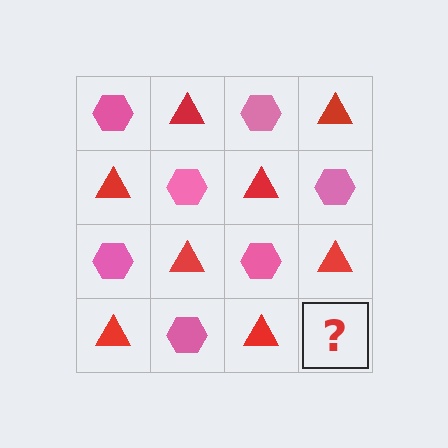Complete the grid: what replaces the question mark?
The question mark should be replaced with a pink hexagon.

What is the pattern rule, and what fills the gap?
The rule is that it alternates pink hexagon and red triangle in a checkerboard pattern. The gap should be filled with a pink hexagon.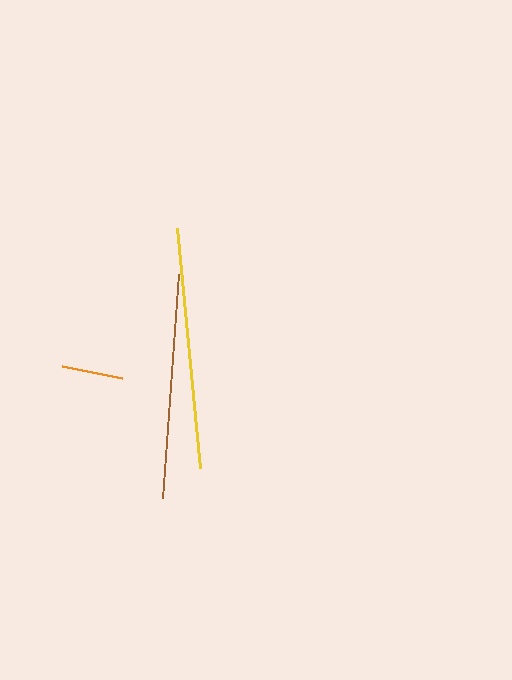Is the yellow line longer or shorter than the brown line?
The yellow line is longer than the brown line.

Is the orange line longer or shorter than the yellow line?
The yellow line is longer than the orange line.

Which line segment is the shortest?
The orange line is the shortest at approximately 62 pixels.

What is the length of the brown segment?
The brown segment is approximately 224 pixels long.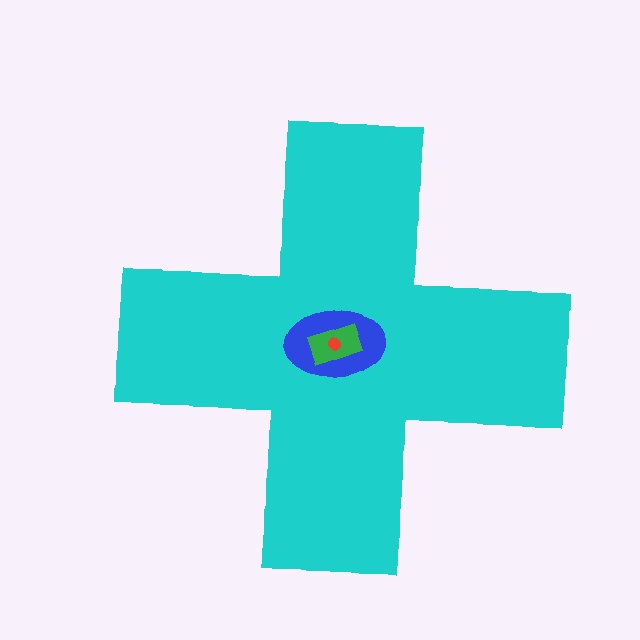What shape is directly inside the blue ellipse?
The green rectangle.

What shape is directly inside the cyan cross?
The blue ellipse.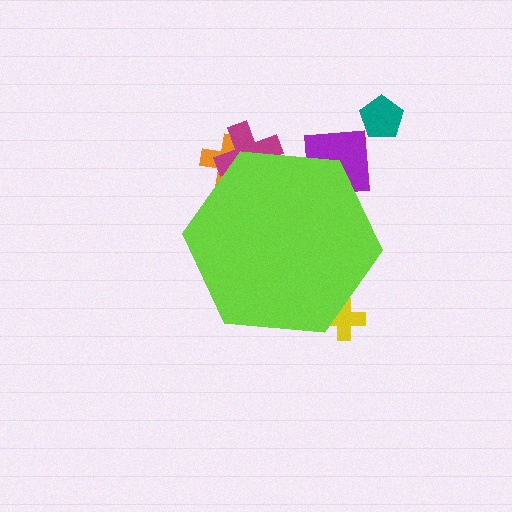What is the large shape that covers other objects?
A lime hexagon.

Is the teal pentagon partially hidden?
No, the teal pentagon is fully visible.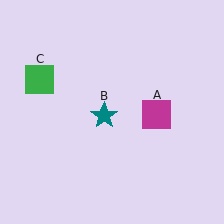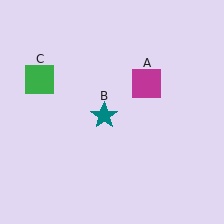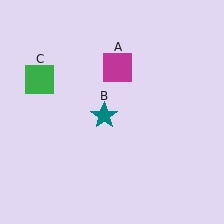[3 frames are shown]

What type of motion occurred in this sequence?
The magenta square (object A) rotated counterclockwise around the center of the scene.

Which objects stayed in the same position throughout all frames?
Teal star (object B) and green square (object C) remained stationary.